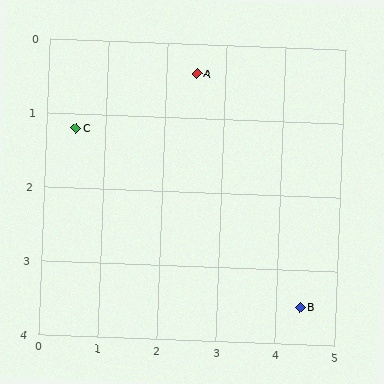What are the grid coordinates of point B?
Point B is at approximately (4.4, 3.5).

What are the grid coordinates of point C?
Point C is at approximately (0.5, 1.2).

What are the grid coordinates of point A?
Point A is at approximately (2.5, 0.4).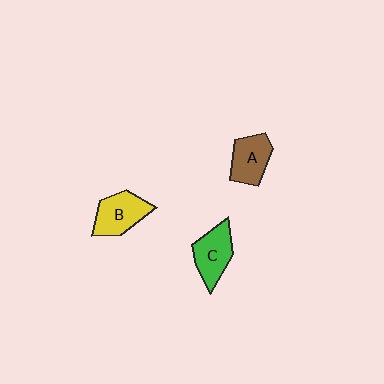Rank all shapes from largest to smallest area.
From largest to smallest: B (yellow), C (green), A (brown).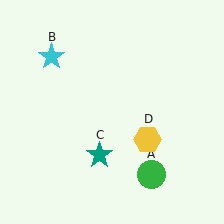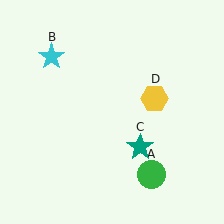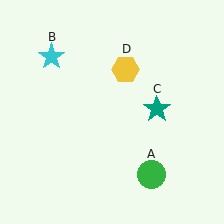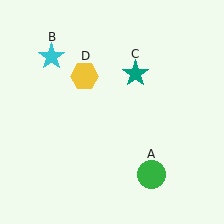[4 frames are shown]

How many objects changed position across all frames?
2 objects changed position: teal star (object C), yellow hexagon (object D).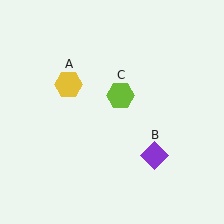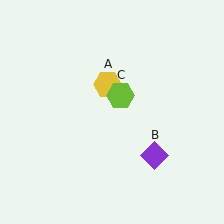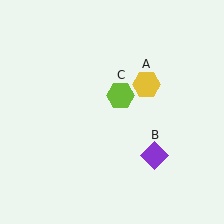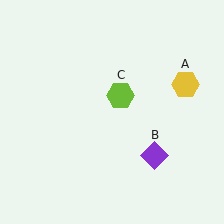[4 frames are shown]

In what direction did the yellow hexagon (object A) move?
The yellow hexagon (object A) moved right.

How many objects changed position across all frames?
1 object changed position: yellow hexagon (object A).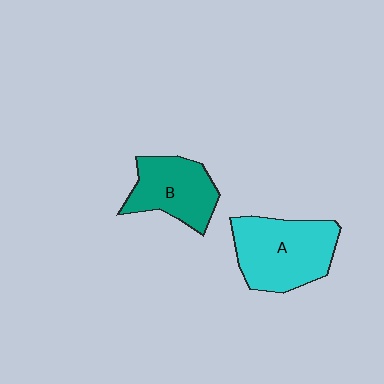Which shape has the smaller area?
Shape B (teal).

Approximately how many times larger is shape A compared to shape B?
Approximately 1.3 times.